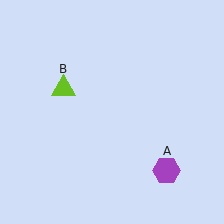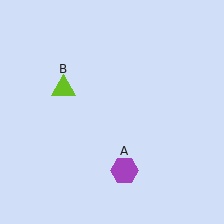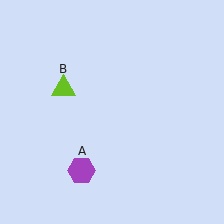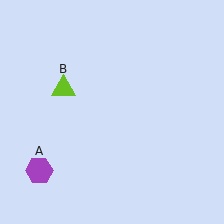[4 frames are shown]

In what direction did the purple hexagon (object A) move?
The purple hexagon (object A) moved left.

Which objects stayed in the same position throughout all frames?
Lime triangle (object B) remained stationary.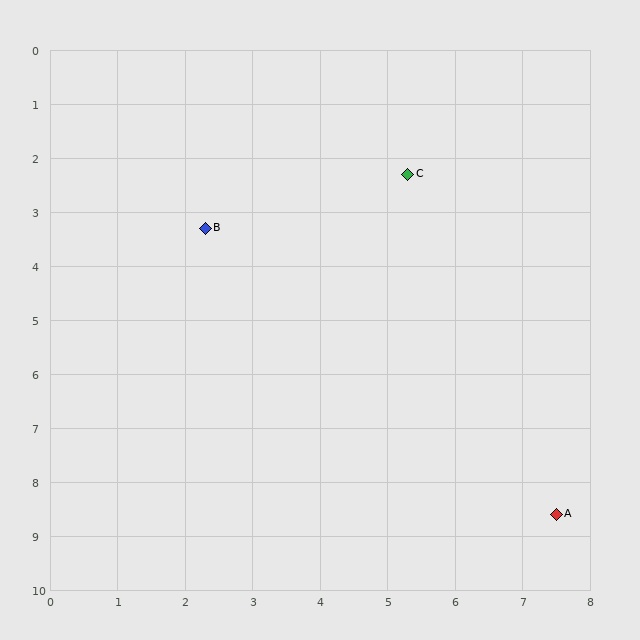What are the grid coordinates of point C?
Point C is at approximately (5.3, 2.3).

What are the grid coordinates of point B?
Point B is at approximately (2.3, 3.3).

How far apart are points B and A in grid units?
Points B and A are about 7.4 grid units apart.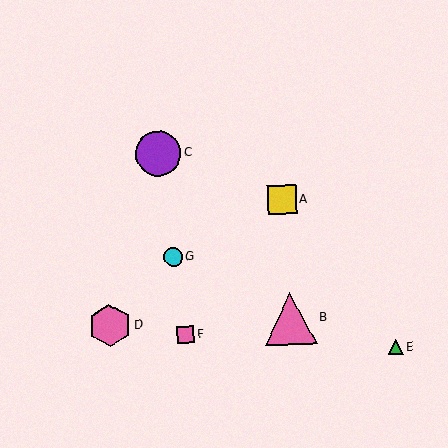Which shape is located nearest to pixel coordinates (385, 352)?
The green triangle (labeled E) at (396, 347) is nearest to that location.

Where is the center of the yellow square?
The center of the yellow square is at (282, 200).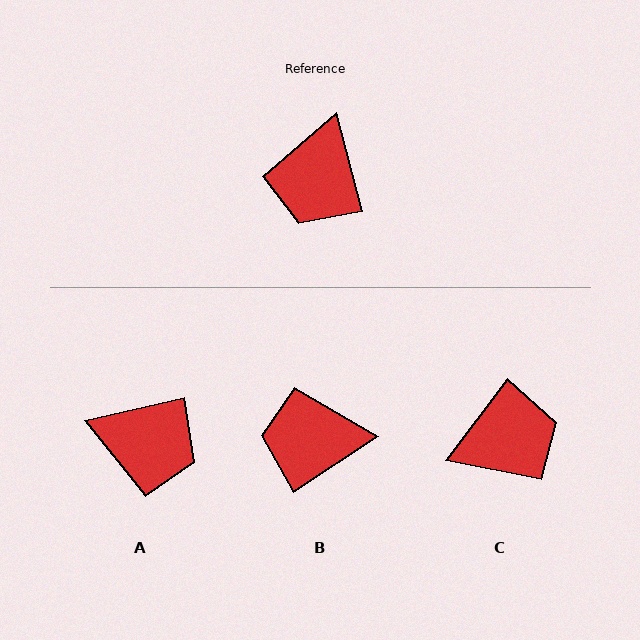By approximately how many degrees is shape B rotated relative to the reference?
Approximately 71 degrees clockwise.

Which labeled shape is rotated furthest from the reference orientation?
C, about 128 degrees away.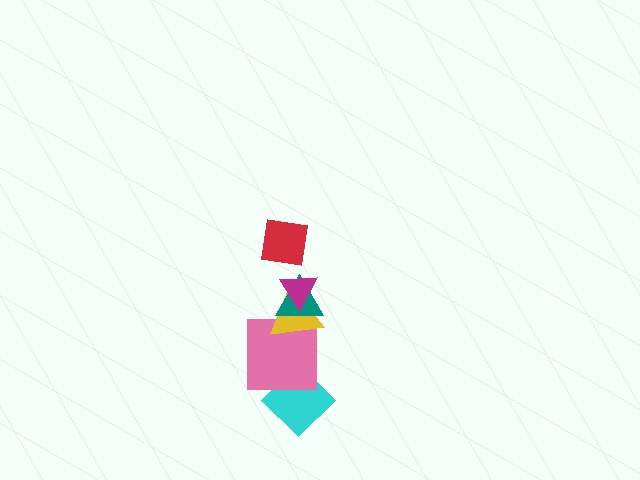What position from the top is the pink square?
The pink square is 5th from the top.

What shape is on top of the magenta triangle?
The red square is on top of the magenta triangle.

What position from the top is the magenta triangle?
The magenta triangle is 2nd from the top.